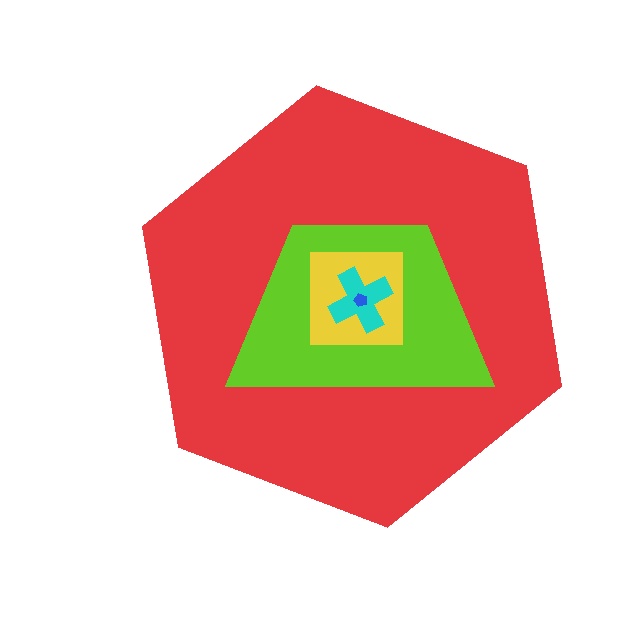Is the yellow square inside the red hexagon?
Yes.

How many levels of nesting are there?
5.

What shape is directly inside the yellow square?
The cyan cross.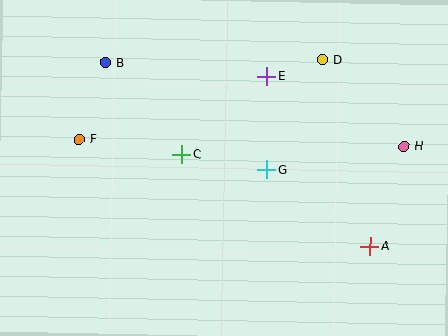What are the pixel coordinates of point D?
Point D is at (322, 60).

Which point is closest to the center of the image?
Point G at (267, 170) is closest to the center.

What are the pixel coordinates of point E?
Point E is at (266, 76).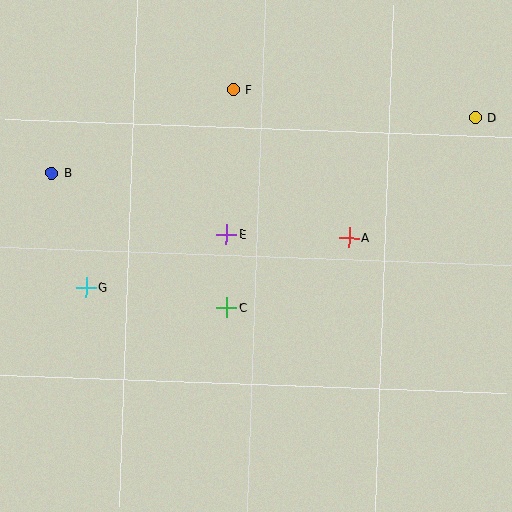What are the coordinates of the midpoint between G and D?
The midpoint between G and D is at (281, 203).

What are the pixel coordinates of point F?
Point F is at (233, 89).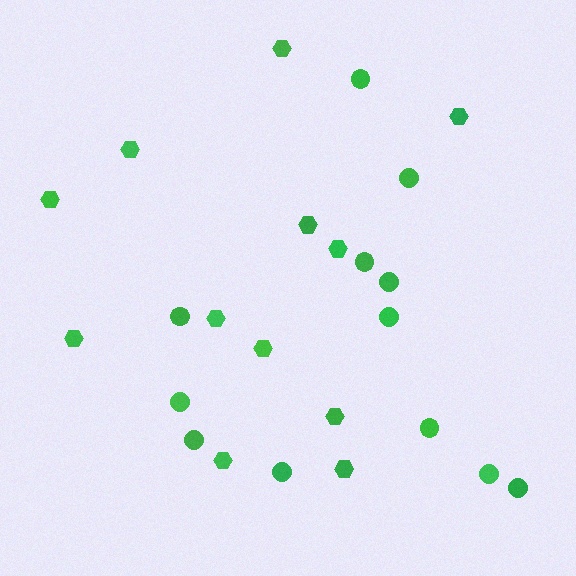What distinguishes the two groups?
There are 2 groups: one group of circles (12) and one group of hexagons (12).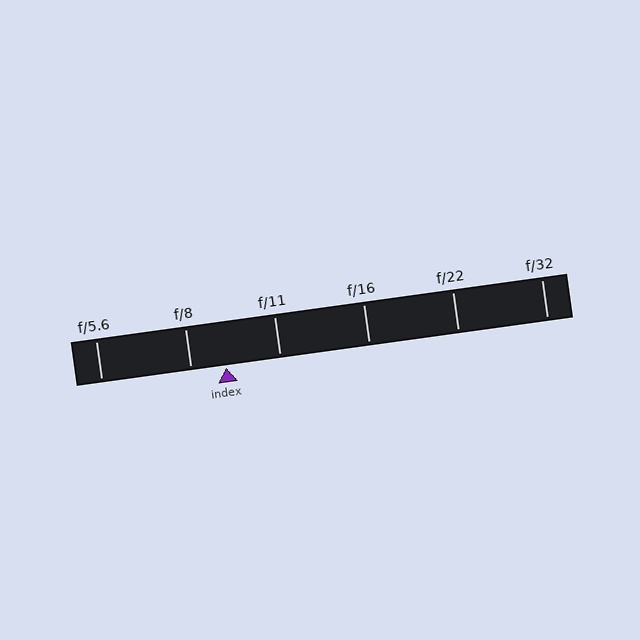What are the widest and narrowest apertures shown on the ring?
The widest aperture shown is f/5.6 and the narrowest is f/32.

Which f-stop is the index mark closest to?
The index mark is closest to f/8.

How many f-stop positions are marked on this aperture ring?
There are 6 f-stop positions marked.